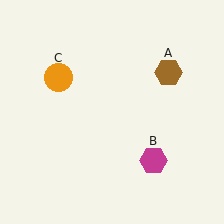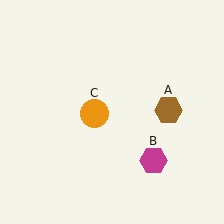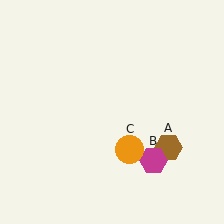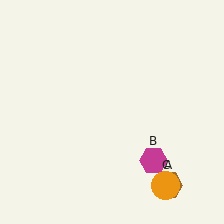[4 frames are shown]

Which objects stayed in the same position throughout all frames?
Magenta hexagon (object B) remained stationary.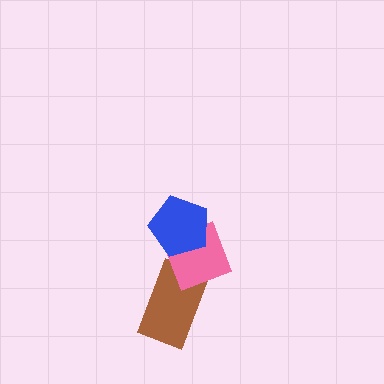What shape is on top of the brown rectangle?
The pink diamond is on top of the brown rectangle.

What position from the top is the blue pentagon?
The blue pentagon is 1st from the top.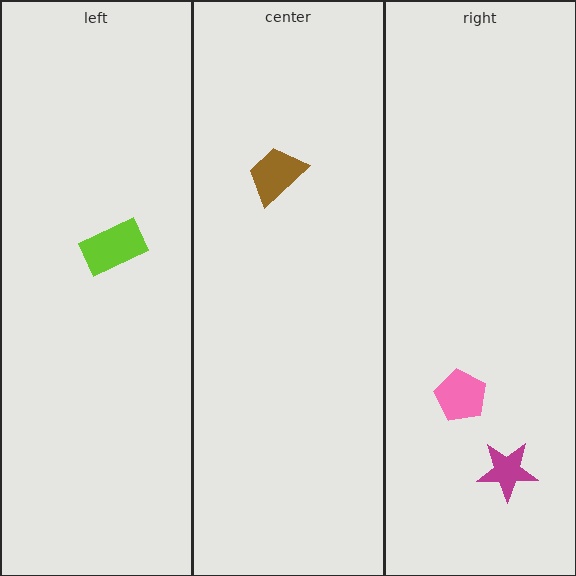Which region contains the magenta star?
The right region.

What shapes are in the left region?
The lime rectangle.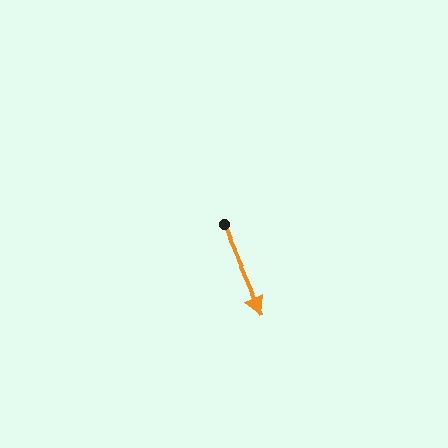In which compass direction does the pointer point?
Southeast.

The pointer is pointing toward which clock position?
Roughly 5 o'clock.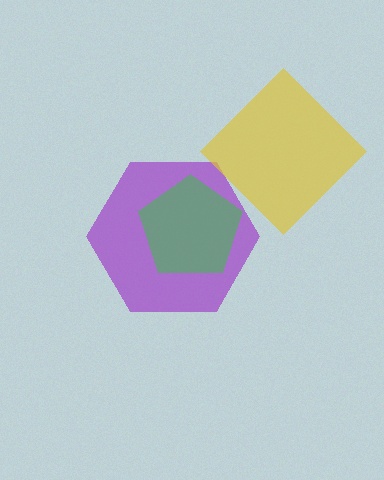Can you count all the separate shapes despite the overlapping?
Yes, there are 3 separate shapes.